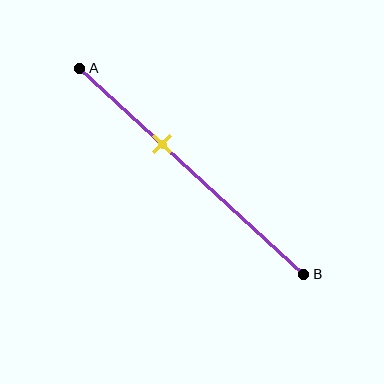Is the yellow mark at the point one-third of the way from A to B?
No, the mark is at about 35% from A, not at the 33% one-third point.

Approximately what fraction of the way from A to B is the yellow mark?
The yellow mark is approximately 35% of the way from A to B.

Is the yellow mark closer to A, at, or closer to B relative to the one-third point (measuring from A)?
The yellow mark is closer to point B than the one-third point of segment AB.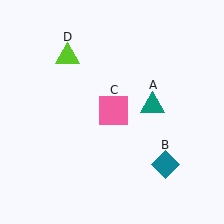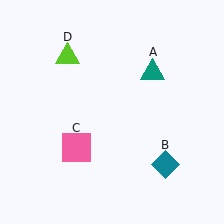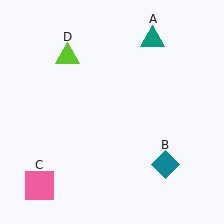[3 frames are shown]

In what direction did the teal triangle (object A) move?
The teal triangle (object A) moved up.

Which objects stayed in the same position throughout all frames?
Teal diamond (object B) and lime triangle (object D) remained stationary.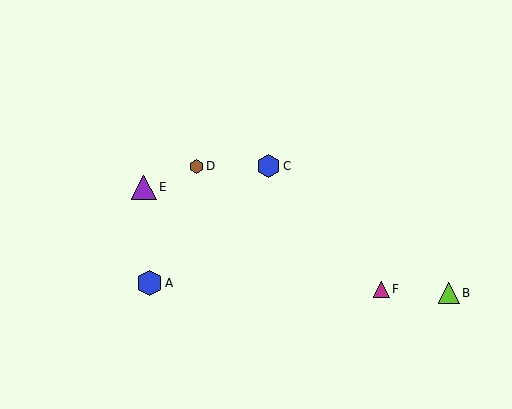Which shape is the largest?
The blue hexagon (labeled A) is the largest.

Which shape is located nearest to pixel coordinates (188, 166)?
The brown hexagon (labeled D) at (197, 167) is nearest to that location.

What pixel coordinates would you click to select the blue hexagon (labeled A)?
Click at (149, 283) to select the blue hexagon A.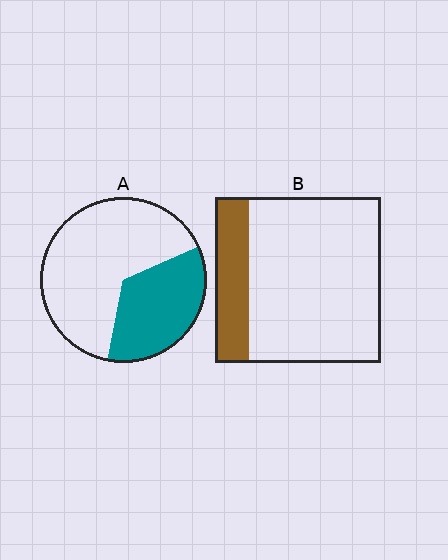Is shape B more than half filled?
No.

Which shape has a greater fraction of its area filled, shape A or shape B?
Shape A.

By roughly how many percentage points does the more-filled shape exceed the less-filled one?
By roughly 15 percentage points (A over B).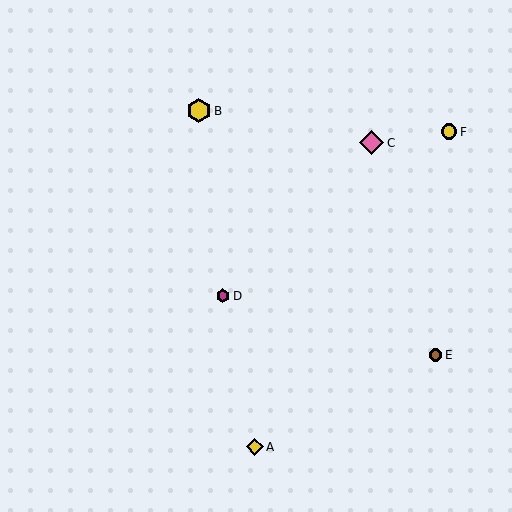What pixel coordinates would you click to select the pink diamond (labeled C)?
Click at (372, 143) to select the pink diamond C.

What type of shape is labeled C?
Shape C is a pink diamond.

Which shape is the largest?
The yellow hexagon (labeled B) is the largest.